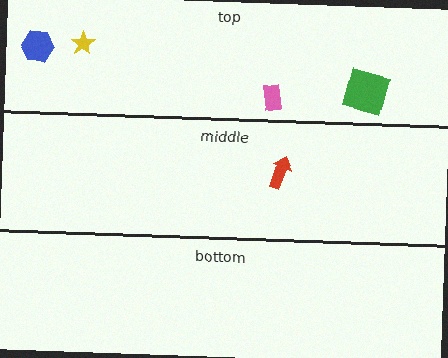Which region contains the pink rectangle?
The top region.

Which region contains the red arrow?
The middle region.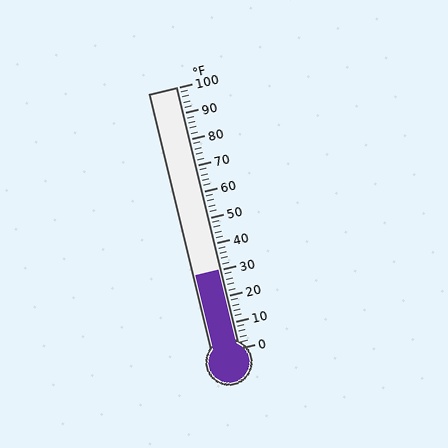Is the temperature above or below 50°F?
The temperature is below 50°F.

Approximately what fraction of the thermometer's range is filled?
The thermometer is filled to approximately 30% of its range.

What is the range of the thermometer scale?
The thermometer scale ranges from 0°F to 100°F.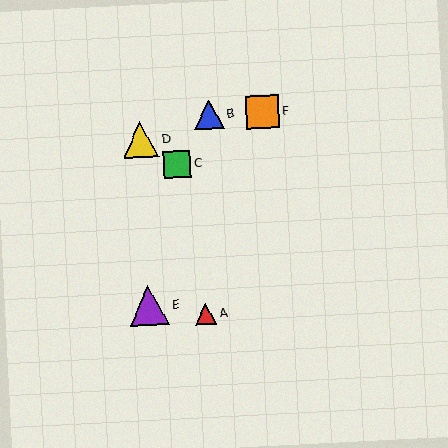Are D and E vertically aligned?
Yes, both are at x≈140.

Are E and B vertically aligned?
No, E is at x≈149 and B is at x≈209.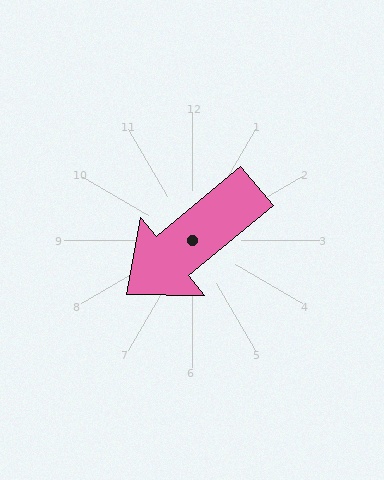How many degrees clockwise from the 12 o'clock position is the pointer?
Approximately 230 degrees.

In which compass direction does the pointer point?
Southwest.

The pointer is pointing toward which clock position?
Roughly 8 o'clock.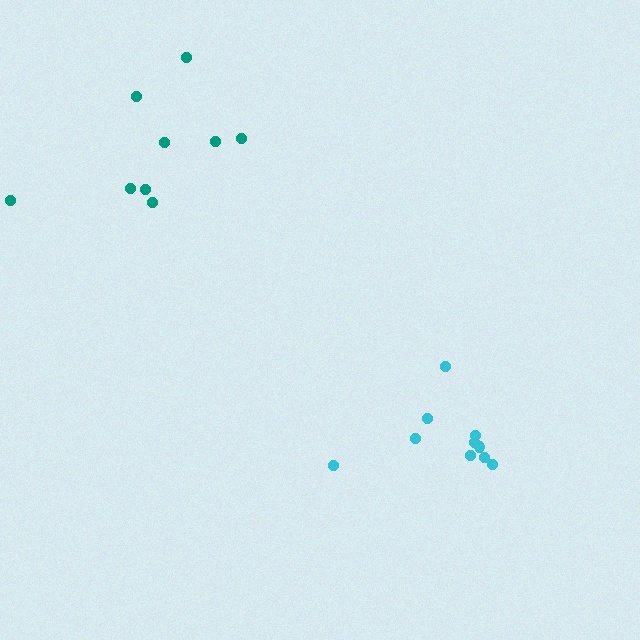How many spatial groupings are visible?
There are 2 spatial groupings.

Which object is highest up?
The teal cluster is topmost.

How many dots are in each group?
Group 1: 9 dots, Group 2: 10 dots (19 total).